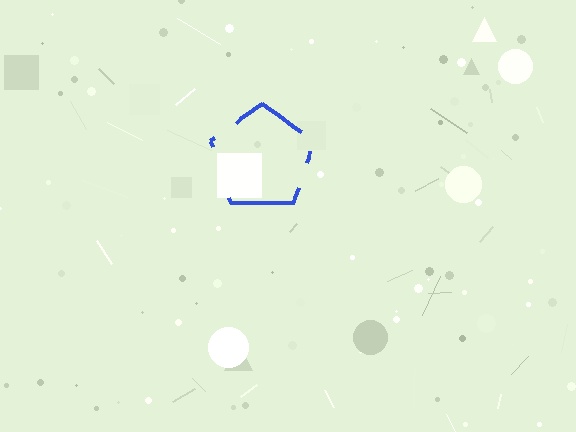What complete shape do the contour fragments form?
The contour fragments form a pentagon.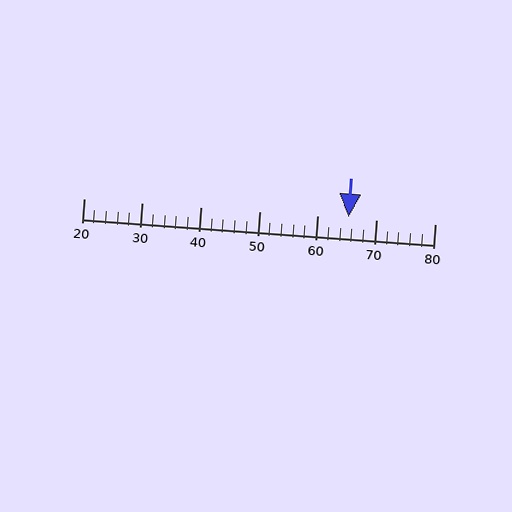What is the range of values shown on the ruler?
The ruler shows values from 20 to 80.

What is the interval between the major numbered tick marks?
The major tick marks are spaced 10 units apart.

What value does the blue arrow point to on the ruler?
The blue arrow points to approximately 65.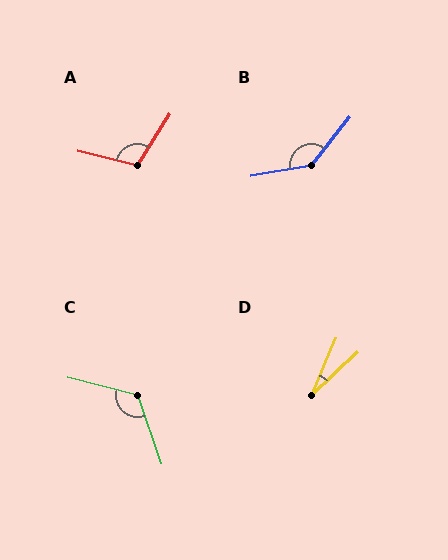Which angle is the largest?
B, at approximately 138 degrees.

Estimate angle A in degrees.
Approximately 108 degrees.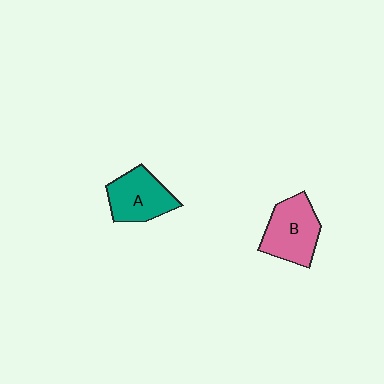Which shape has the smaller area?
Shape A (teal).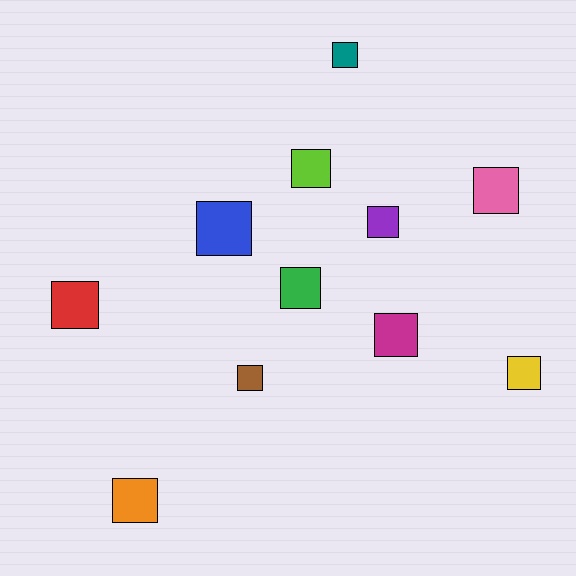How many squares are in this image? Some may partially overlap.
There are 11 squares.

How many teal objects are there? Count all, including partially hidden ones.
There is 1 teal object.